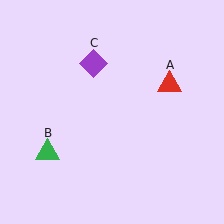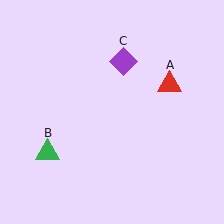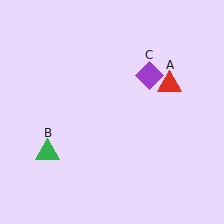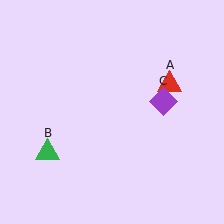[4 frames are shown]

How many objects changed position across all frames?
1 object changed position: purple diamond (object C).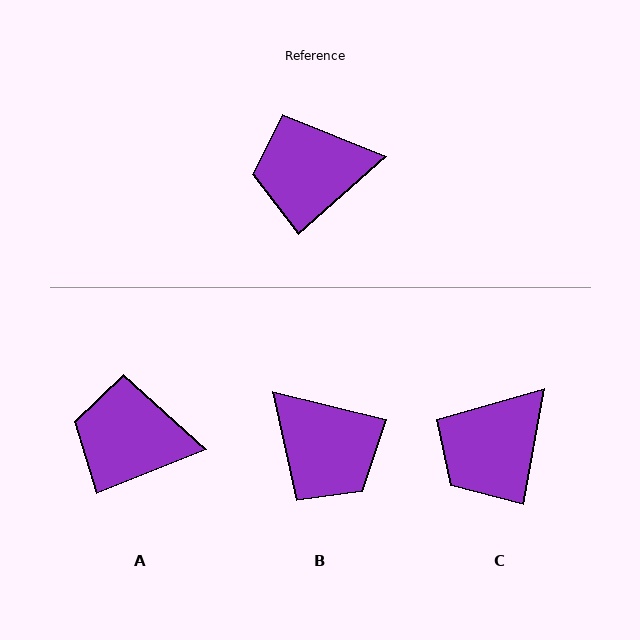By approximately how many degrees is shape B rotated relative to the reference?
Approximately 124 degrees counter-clockwise.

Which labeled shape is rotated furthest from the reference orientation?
B, about 124 degrees away.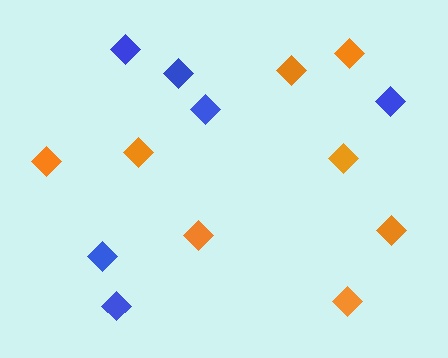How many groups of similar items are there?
There are 2 groups: one group of blue diamonds (6) and one group of orange diamonds (8).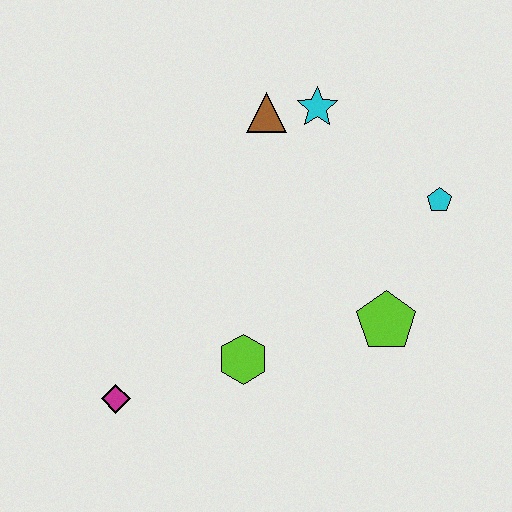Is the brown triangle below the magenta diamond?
No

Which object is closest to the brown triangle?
The cyan star is closest to the brown triangle.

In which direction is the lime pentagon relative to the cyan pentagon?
The lime pentagon is below the cyan pentagon.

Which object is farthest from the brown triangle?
The magenta diamond is farthest from the brown triangle.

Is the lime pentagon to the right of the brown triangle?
Yes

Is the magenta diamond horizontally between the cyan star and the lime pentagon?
No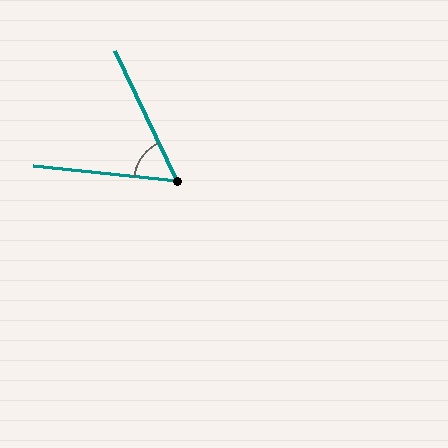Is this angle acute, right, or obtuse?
It is acute.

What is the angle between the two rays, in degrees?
Approximately 59 degrees.